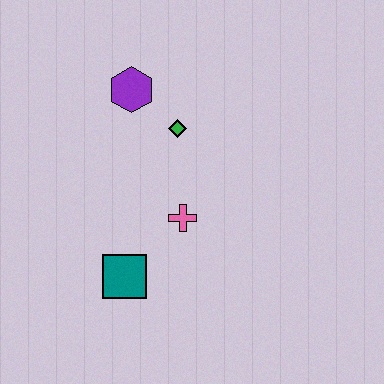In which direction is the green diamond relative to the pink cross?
The green diamond is above the pink cross.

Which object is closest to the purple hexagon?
The green diamond is closest to the purple hexagon.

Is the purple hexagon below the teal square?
No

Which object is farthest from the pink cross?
The purple hexagon is farthest from the pink cross.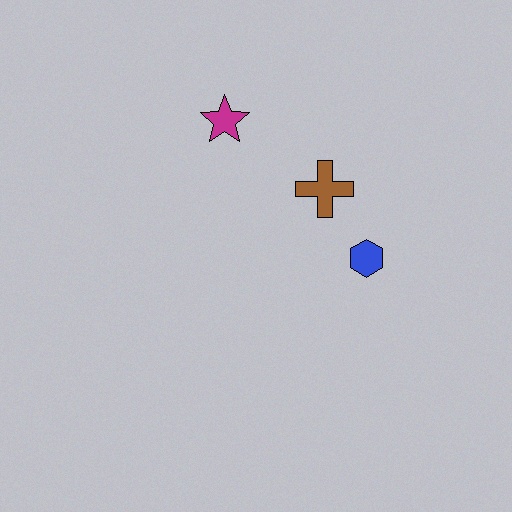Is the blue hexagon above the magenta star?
No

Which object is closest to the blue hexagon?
The brown cross is closest to the blue hexagon.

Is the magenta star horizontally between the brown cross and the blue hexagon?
No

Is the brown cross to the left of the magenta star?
No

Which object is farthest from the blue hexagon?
The magenta star is farthest from the blue hexagon.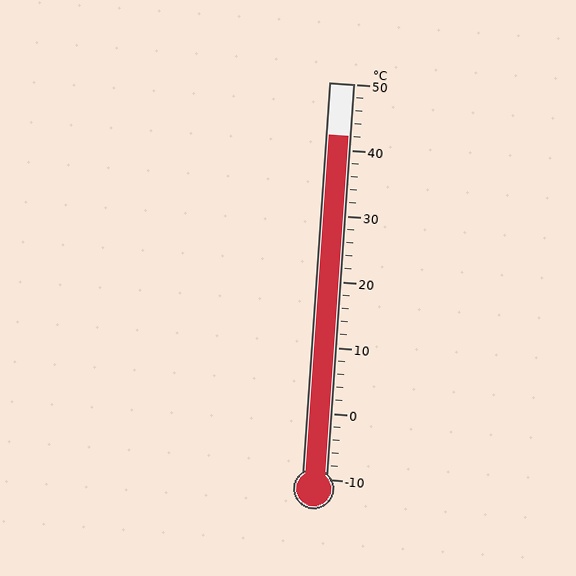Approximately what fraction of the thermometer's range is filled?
The thermometer is filled to approximately 85% of its range.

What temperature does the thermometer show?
The thermometer shows approximately 42°C.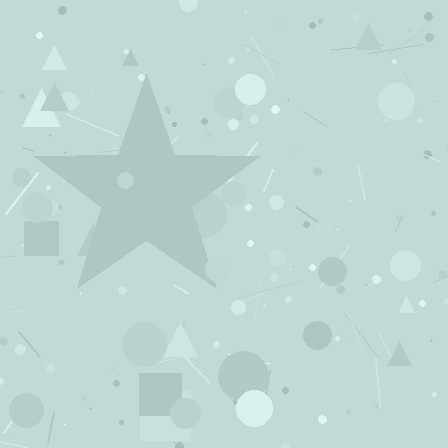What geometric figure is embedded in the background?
A star is embedded in the background.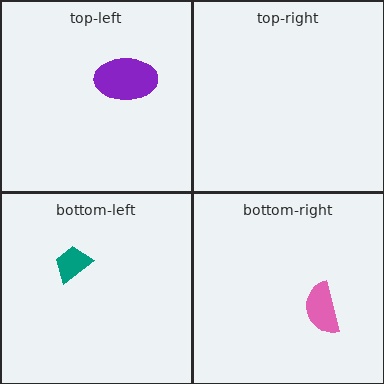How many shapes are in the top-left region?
1.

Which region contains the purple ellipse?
The top-left region.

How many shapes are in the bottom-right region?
1.